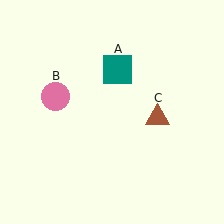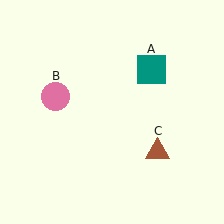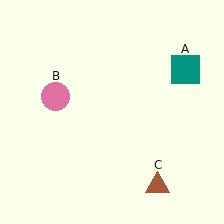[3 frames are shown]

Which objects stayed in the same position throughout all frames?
Pink circle (object B) remained stationary.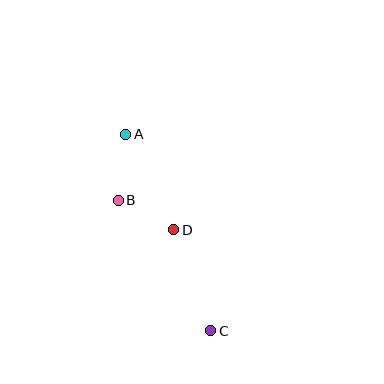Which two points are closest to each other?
Points B and D are closest to each other.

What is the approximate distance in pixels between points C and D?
The distance between C and D is approximately 107 pixels.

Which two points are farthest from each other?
Points A and C are farthest from each other.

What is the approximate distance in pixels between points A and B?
The distance between A and B is approximately 67 pixels.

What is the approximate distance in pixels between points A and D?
The distance between A and D is approximately 107 pixels.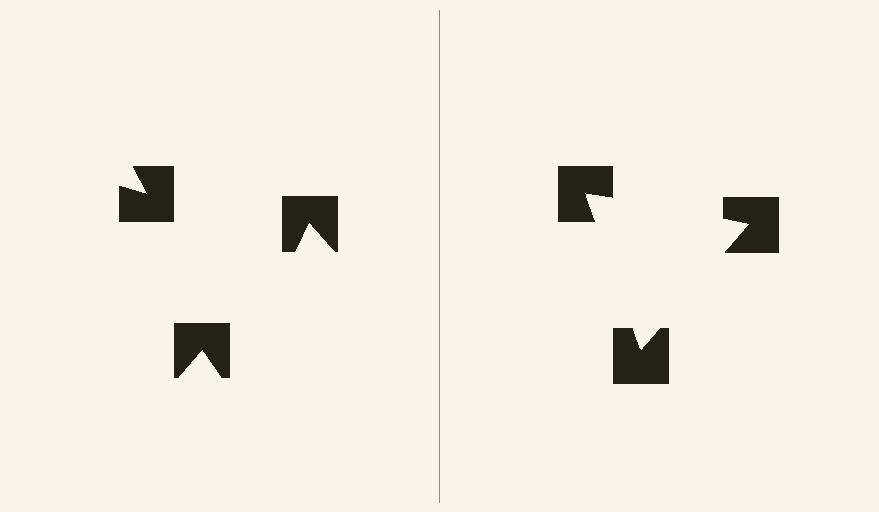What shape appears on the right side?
An illusory triangle.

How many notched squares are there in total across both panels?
6 — 3 on each side.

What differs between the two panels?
The notched squares are positioned identically on both sides; only the wedge orientations differ. On the right they align to a triangle; on the left they are misaligned.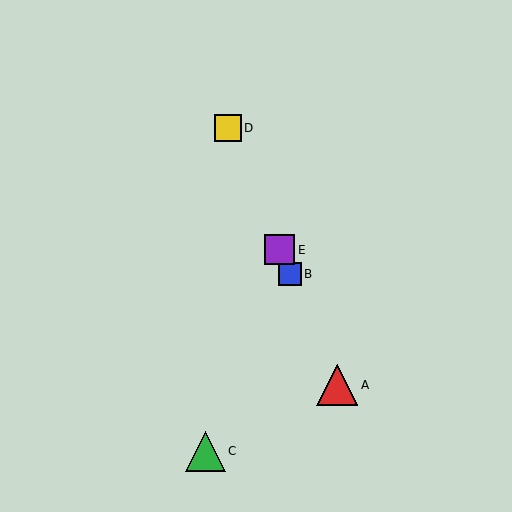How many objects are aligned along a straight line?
4 objects (A, B, D, E) are aligned along a straight line.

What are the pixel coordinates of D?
Object D is at (228, 128).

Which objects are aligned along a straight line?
Objects A, B, D, E are aligned along a straight line.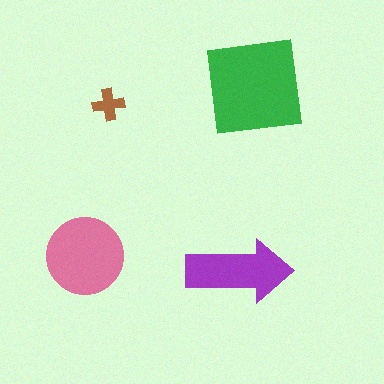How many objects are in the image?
There are 4 objects in the image.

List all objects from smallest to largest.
The brown cross, the purple arrow, the pink circle, the green square.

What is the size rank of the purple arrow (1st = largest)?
3rd.